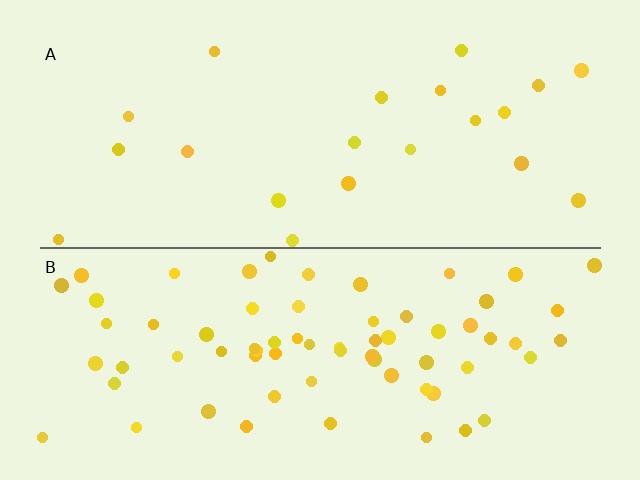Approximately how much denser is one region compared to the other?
Approximately 3.4× — region B over region A.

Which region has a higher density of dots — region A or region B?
B (the bottom).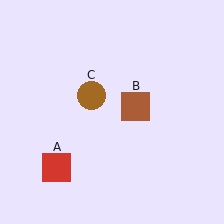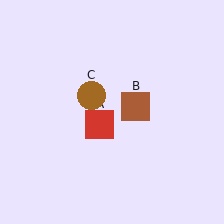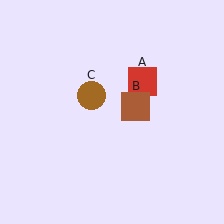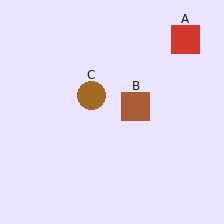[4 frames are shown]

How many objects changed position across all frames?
1 object changed position: red square (object A).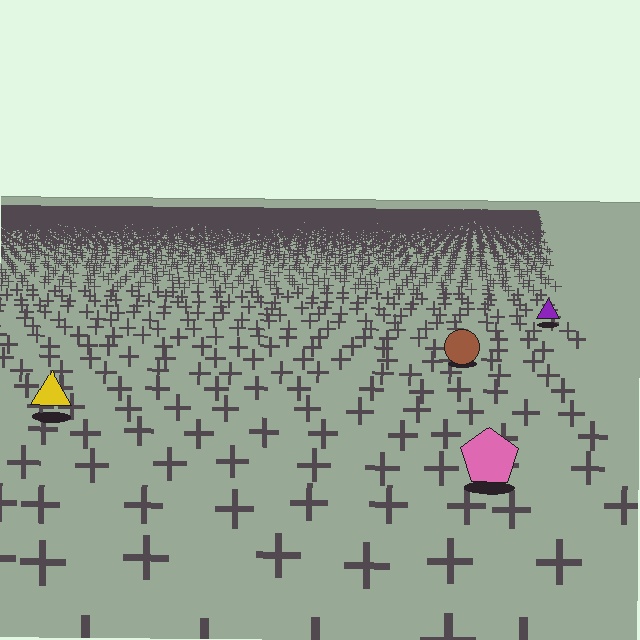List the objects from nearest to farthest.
From nearest to farthest: the pink pentagon, the yellow triangle, the brown circle, the purple triangle.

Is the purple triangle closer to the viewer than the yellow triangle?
No. The yellow triangle is closer — you can tell from the texture gradient: the ground texture is coarser near it.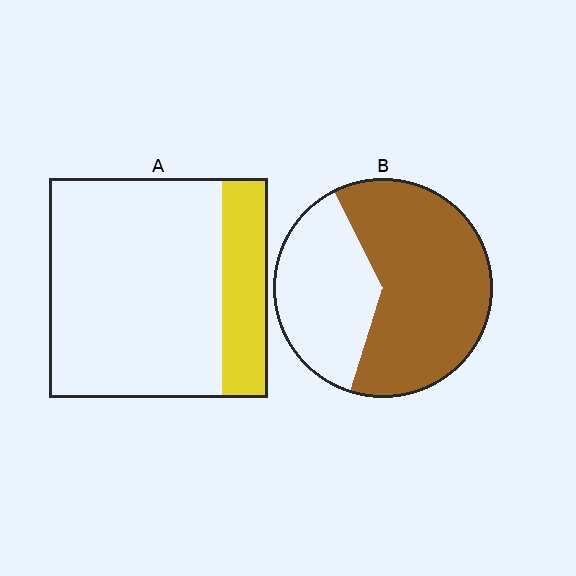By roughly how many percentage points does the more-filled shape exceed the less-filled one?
By roughly 40 percentage points (B over A).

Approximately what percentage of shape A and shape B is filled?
A is approximately 20% and B is approximately 65%.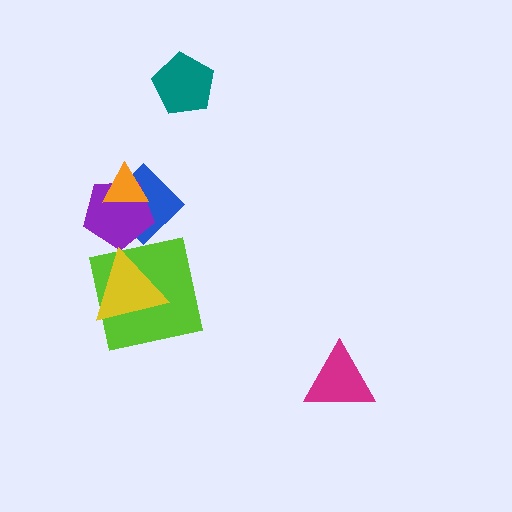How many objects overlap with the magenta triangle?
0 objects overlap with the magenta triangle.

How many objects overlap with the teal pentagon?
0 objects overlap with the teal pentagon.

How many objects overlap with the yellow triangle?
1 object overlaps with the yellow triangle.